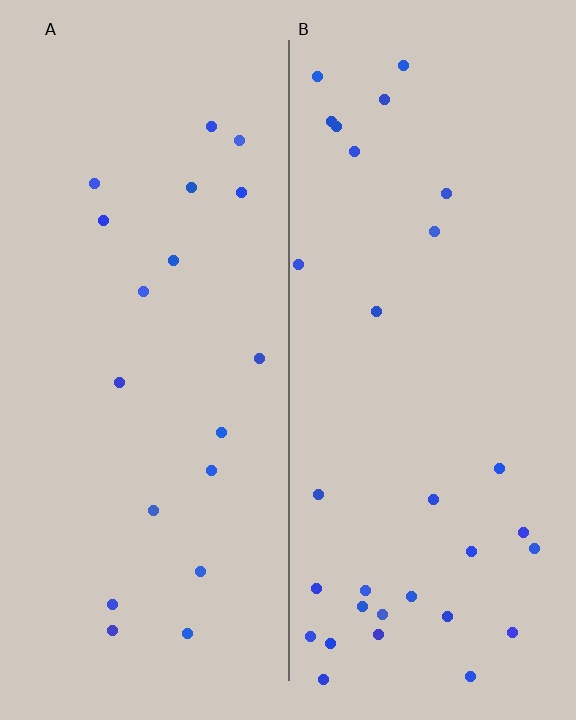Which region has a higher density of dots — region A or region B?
B (the right).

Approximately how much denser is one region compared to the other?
Approximately 1.7× — region B over region A.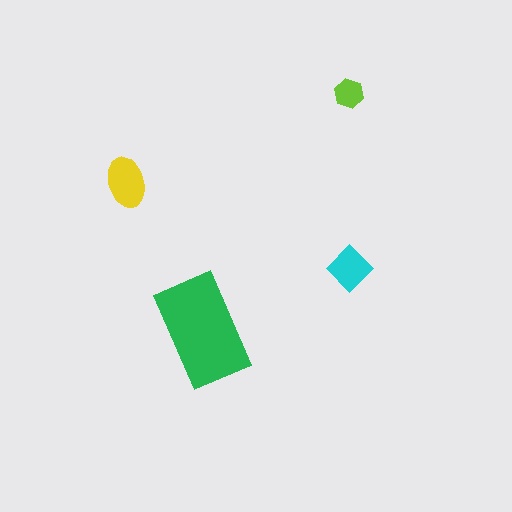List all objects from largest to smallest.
The green rectangle, the yellow ellipse, the cyan diamond, the lime hexagon.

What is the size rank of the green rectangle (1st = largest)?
1st.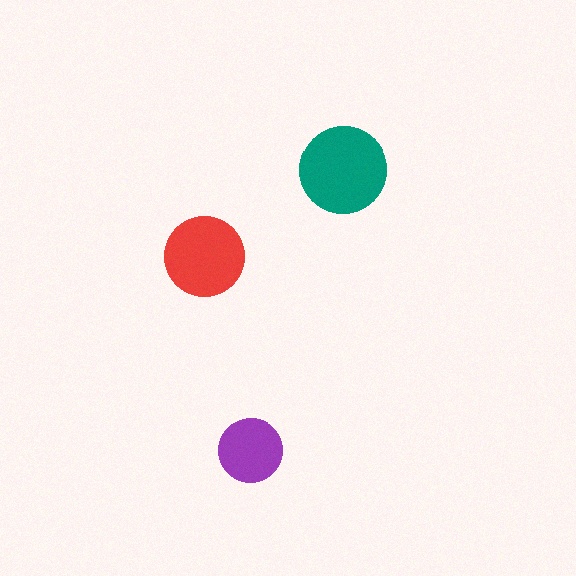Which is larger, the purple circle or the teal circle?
The teal one.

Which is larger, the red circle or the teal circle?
The teal one.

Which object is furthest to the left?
The red circle is leftmost.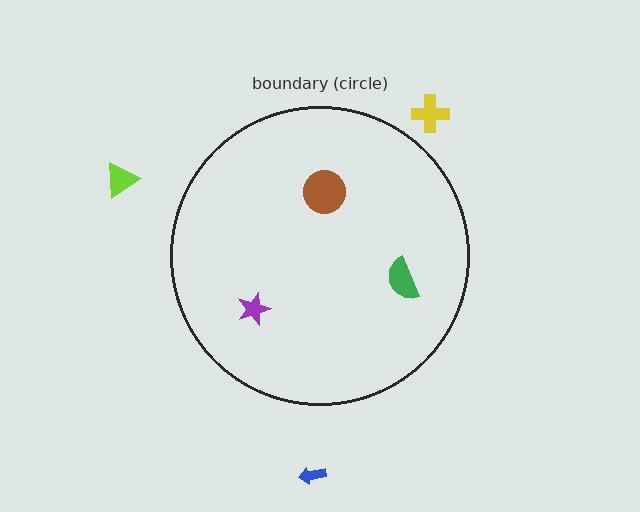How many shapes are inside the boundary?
3 inside, 3 outside.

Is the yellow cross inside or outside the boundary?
Outside.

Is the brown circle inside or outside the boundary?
Inside.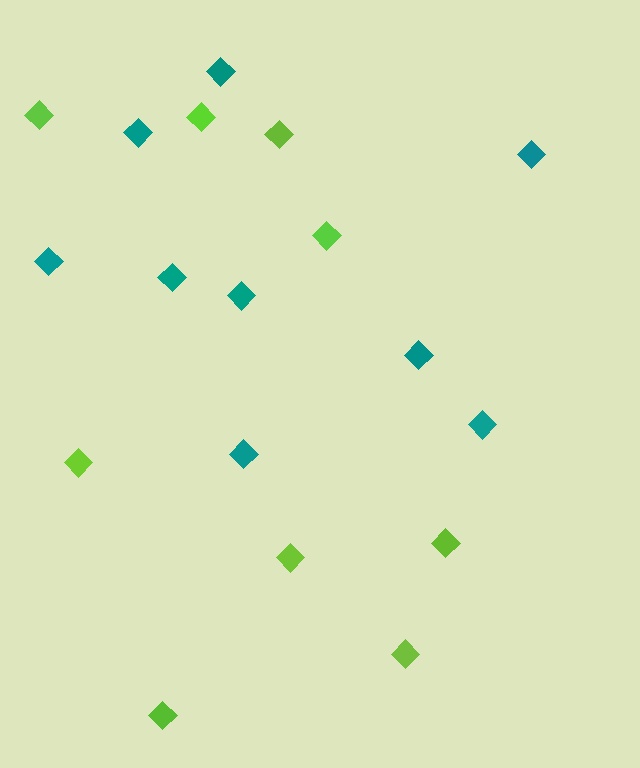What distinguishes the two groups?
There are 2 groups: one group of lime diamonds (9) and one group of teal diamonds (9).